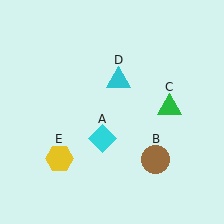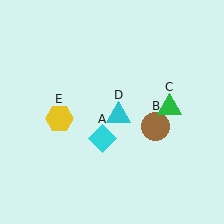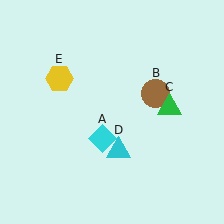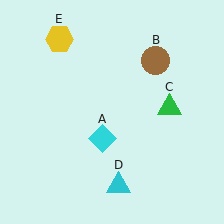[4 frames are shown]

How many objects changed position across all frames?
3 objects changed position: brown circle (object B), cyan triangle (object D), yellow hexagon (object E).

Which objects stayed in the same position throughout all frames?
Cyan diamond (object A) and green triangle (object C) remained stationary.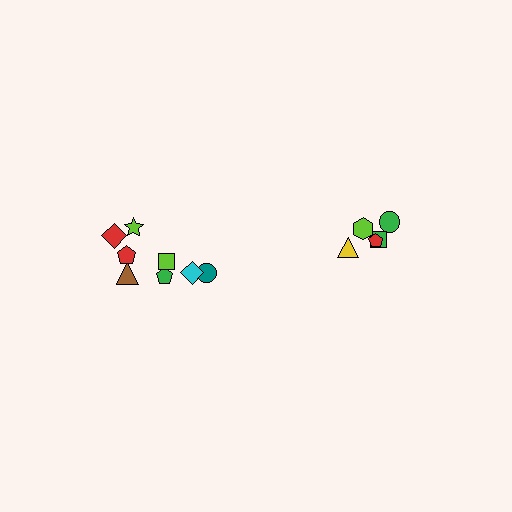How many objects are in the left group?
There are 8 objects.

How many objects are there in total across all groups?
There are 13 objects.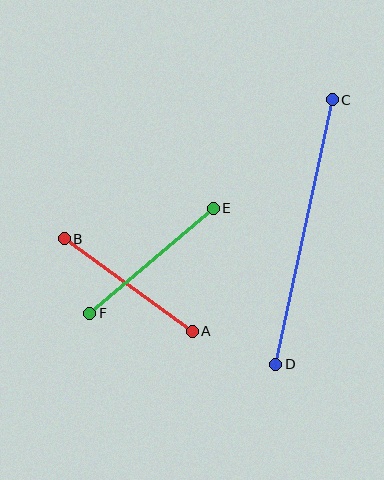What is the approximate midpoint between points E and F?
The midpoint is at approximately (152, 261) pixels.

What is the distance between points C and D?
The distance is approximately 270 pixels.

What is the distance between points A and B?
The distance is approximately 158 pixels.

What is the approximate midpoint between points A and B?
The midpoint is at approximately (128, 285) pixels.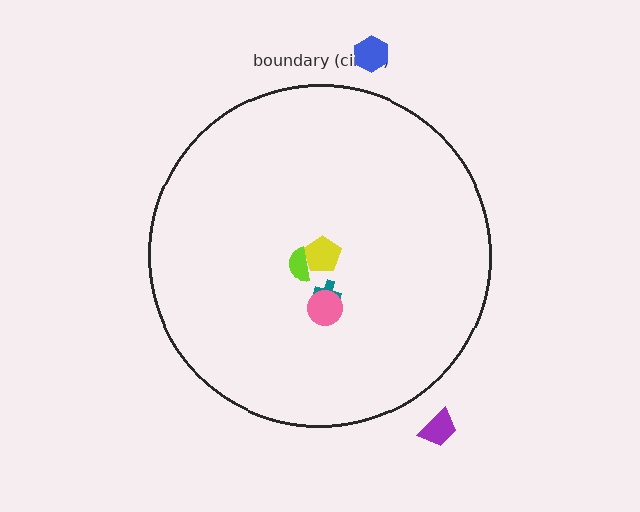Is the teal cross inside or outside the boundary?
Inside.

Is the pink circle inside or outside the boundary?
Inside.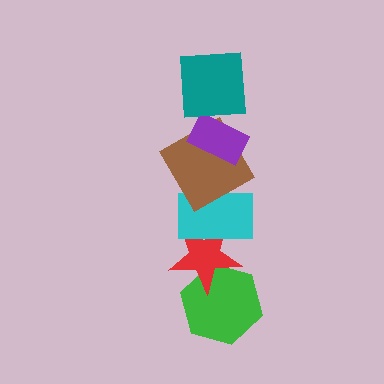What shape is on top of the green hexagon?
The red star is on top of the green hexagon.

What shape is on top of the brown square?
The purple rectangle is on top of the brown square.